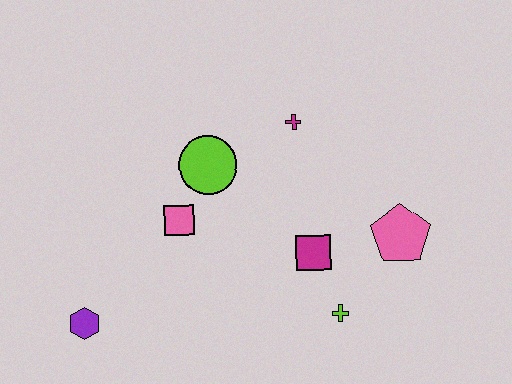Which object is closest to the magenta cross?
The lime circle is closest to the magenta cross.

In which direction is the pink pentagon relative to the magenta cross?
The pink pentagon is below the magenta cross.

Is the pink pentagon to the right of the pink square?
Yes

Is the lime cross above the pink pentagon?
No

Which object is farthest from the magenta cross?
The purple hexagon is farthest from the magenta cross.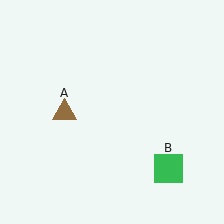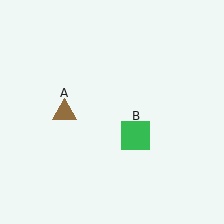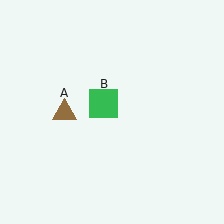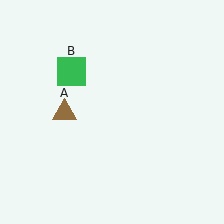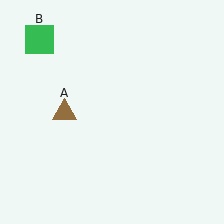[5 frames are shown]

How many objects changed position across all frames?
1 object changed position: green square (object B).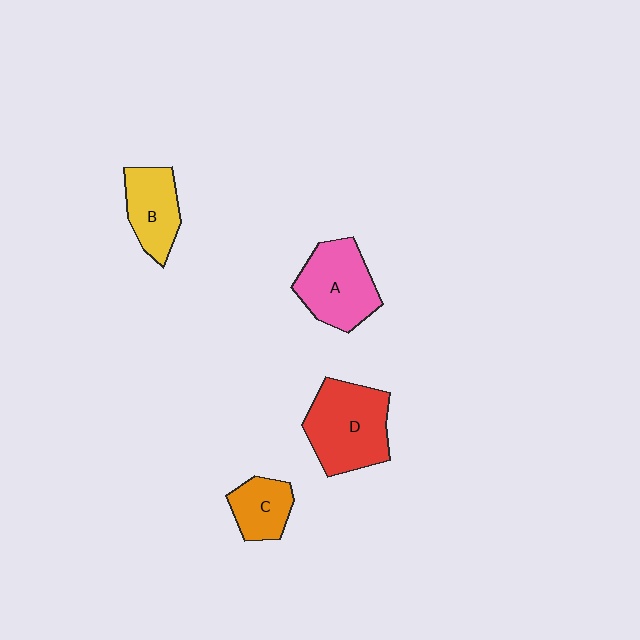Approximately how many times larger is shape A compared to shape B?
Approximately 1.3 times.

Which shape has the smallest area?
Shape C (orange).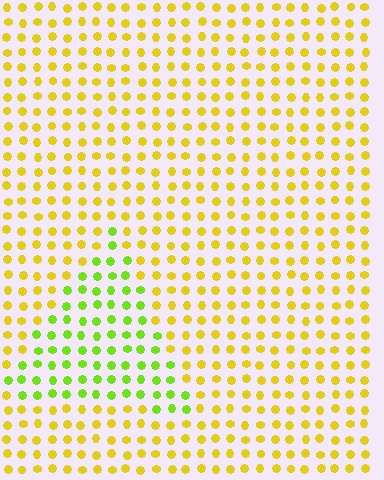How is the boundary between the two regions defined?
The boundary is defined purely by a slight shift in hue (about 41 degrees). Spacing, size, and orientation are identical on both sides.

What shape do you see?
I see a triangle.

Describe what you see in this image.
The image is filled with small yellow elements in a uniform arrangement. A triangle-shaped region is visible where the elements are tinted to a slightly different hue, forming a subtle color boundary.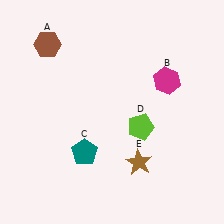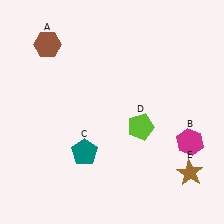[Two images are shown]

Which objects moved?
The objects that moved are: the magenta hexagon (B), the brown star (E).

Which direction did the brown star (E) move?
The brown star (E) moved right.